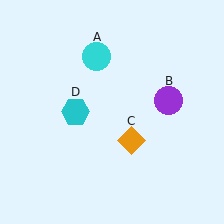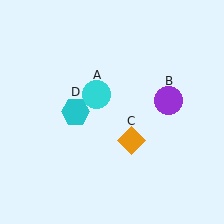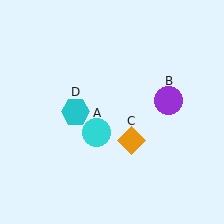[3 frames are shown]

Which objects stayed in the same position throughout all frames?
Purple circle (object B) and orange diamond (object C) and cyan hexagon (object D) remained stationary.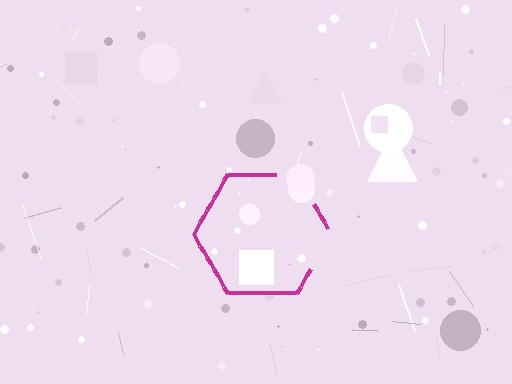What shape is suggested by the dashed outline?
The dashed outline suggests a hexagon.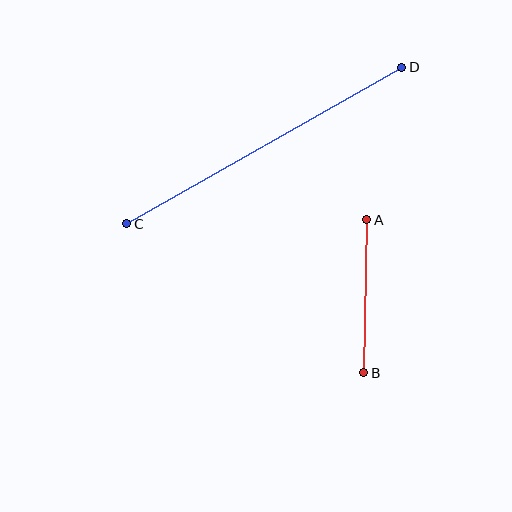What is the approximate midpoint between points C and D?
The midpoint is at approximately (264, 146) pixels.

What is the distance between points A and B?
The distance is approximately 153 pixels.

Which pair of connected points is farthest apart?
Points C and D are farthest apart.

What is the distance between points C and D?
The distance is approximately 316 pixels.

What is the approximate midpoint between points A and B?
The midpoint is at approximately (365, 296) pixels.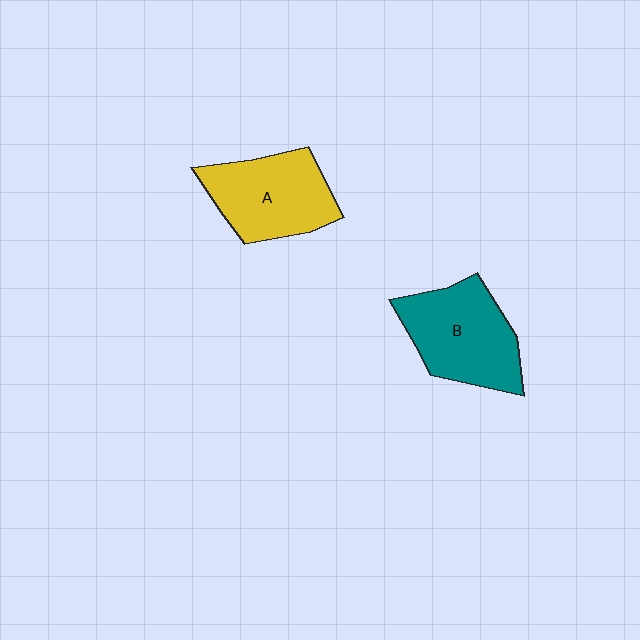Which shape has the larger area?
Shape B (teal).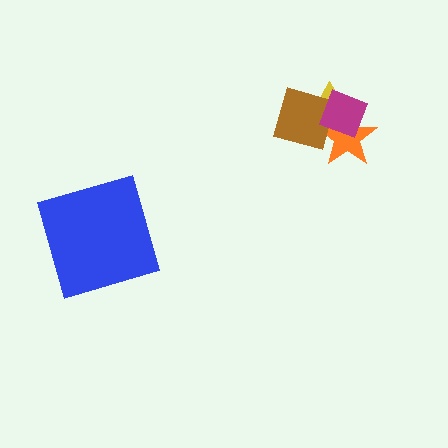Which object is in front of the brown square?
The magenta diamond is in front of the brown square.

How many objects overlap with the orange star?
3 objects overlap with the orange star.